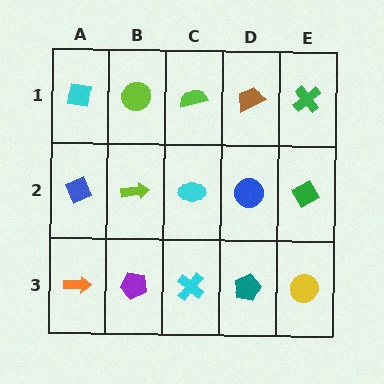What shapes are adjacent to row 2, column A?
A cyan square (row 1, column A), an orange arrow (row 3, column A), a lime arrow (row 2, column B).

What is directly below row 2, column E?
A yellow circle.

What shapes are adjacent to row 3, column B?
A lime arrow (row 2, column B), an orange arrow (row 3, column A), a cyan cross (row 3, column C).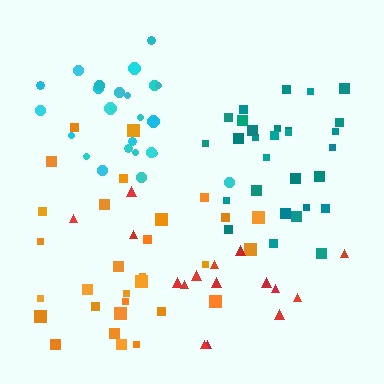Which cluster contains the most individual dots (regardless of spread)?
Orange (30).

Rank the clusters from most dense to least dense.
teal, cyan, orange, red.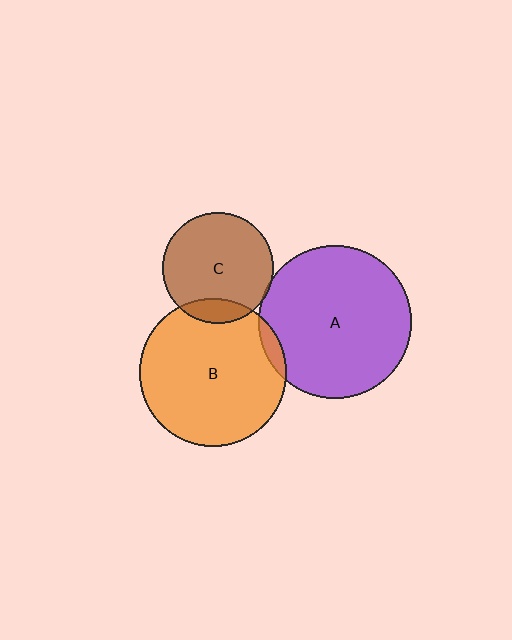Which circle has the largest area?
Circle A (purple).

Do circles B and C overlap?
Yes.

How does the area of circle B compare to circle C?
Approximately 1.8 times.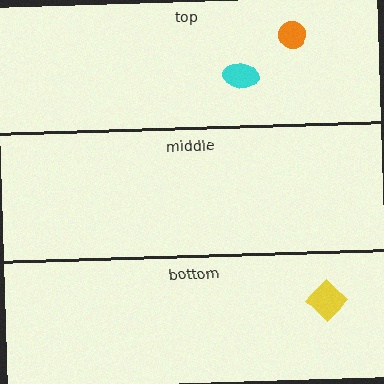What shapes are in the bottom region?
The yellow diamond.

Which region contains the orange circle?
The top region.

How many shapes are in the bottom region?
1.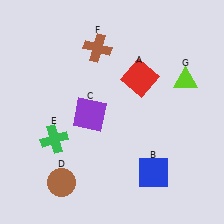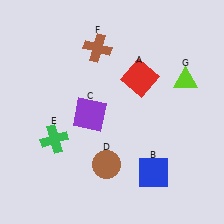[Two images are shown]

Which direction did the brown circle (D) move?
The brown circle (D) moved right.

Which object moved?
The brown circle (D) moved right.